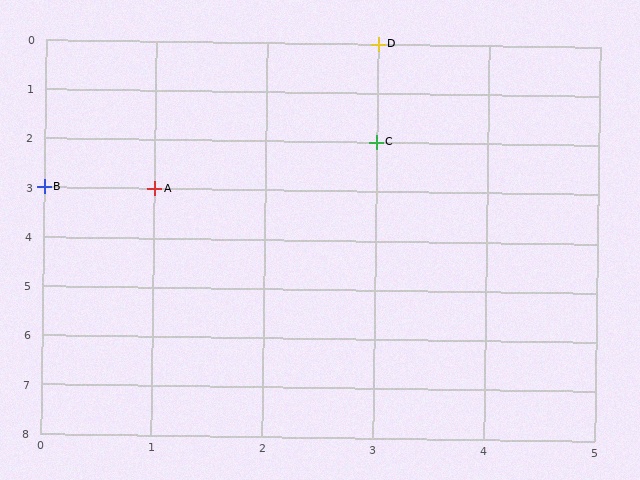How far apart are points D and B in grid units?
Points D and B are 3 columns and 3 rows apart (about 4.2 grid units diagonally).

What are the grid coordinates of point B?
Point B is at grid coordinates (0, 3).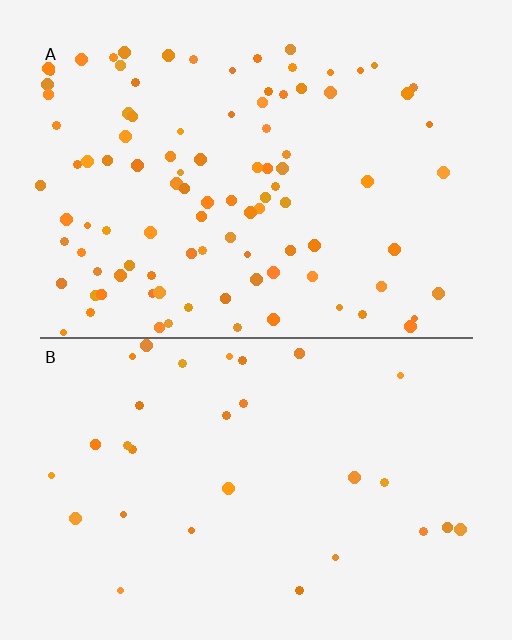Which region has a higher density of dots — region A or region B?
A (the top).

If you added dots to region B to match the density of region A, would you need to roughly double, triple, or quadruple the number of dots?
Approximately triple.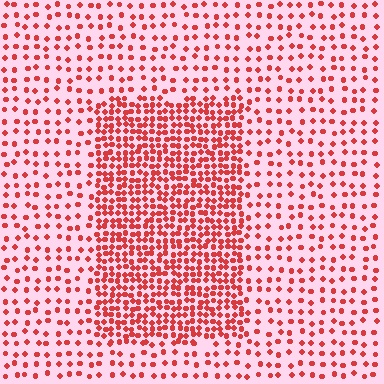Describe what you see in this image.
The image contains small red elements arranged at two different densities. A rectangle-shaped region is visible where the elements are more densely packed than the surrounding area.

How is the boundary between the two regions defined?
The boundary is defined by a change in element density (approximately 2.4x ratio). All elements are the same color, size, and shape.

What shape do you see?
I see a rectangle.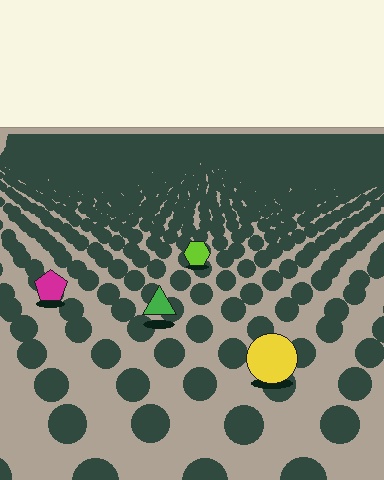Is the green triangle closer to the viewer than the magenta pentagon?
Yes. The green triangle is closer — you can tell from the texture gradient: the ground texture is coarser near it.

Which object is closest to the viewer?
The yellow circle is closest. The texture marks near it are larger and more spread out.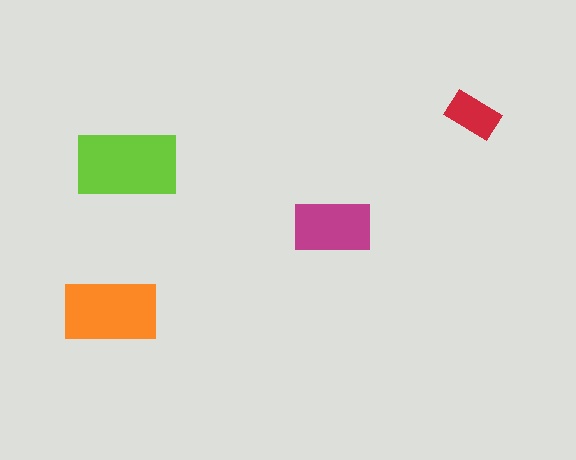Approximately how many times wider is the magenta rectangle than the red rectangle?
About 1.5 times wider.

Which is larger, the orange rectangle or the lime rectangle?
The lime one.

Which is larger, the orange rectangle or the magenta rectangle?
The orange one.